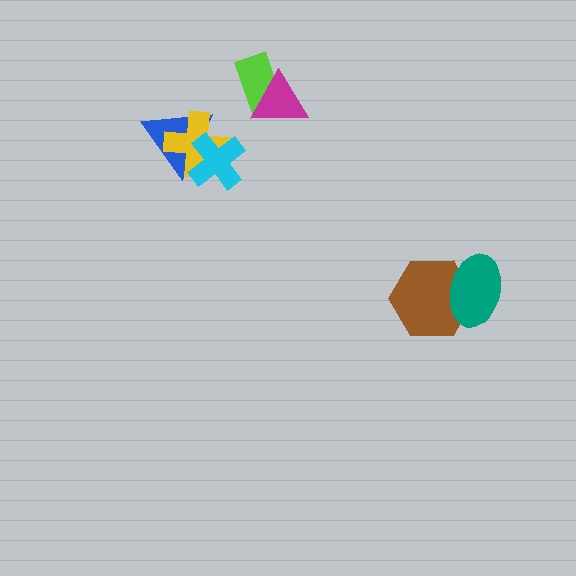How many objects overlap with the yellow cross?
2 objects overlap with the yellow cross.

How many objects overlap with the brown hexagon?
1 object overlaps with the brown hexagon.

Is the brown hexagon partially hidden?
Yes, it is partially covered by another shape.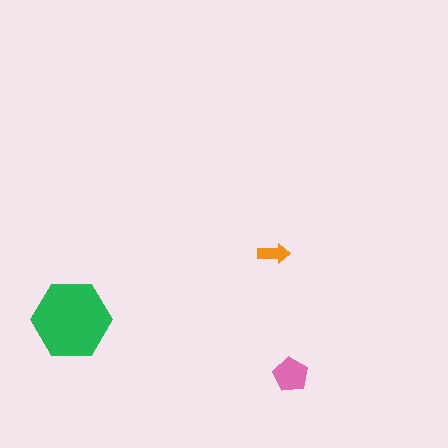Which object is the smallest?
The orange arrow.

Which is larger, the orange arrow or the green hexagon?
The green hexagon.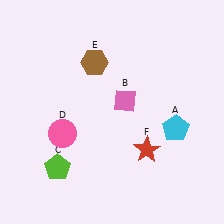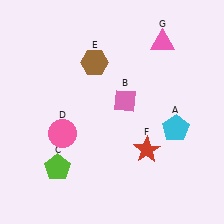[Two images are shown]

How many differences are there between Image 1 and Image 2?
There is 1 difference between the two images.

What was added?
A pink triangle (G) was added in Image 2.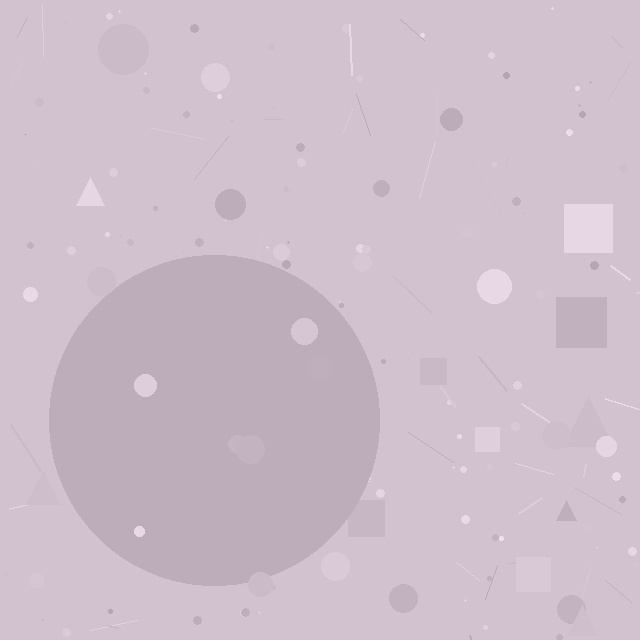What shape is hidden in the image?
A circle is hidden in the image.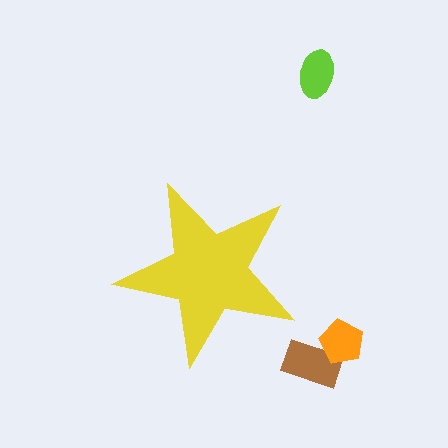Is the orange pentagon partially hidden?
No, the orange pentagon is fully visible.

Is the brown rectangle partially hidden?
No, the brown rectangle is fully visible.